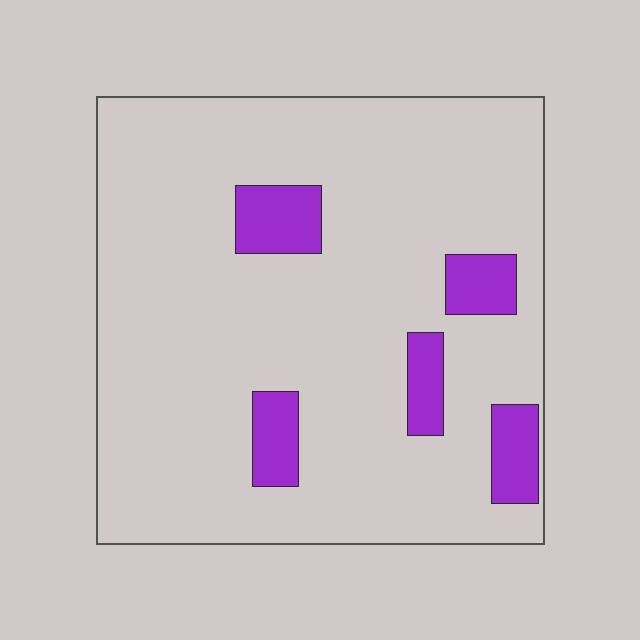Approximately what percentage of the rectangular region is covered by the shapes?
Approximately 10%.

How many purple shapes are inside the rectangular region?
5.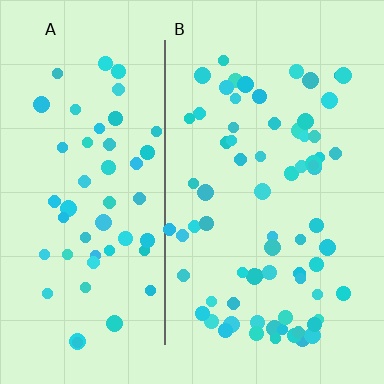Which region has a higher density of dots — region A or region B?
B (the right).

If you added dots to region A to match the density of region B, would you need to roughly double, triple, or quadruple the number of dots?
Approximately double.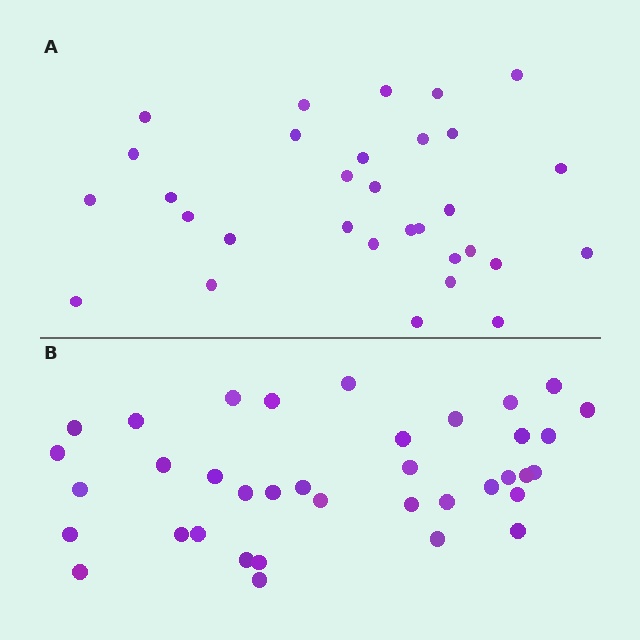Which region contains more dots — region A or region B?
Region B (the bottom region) has more dots.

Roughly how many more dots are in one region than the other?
Region B has about 6 more dots than region A.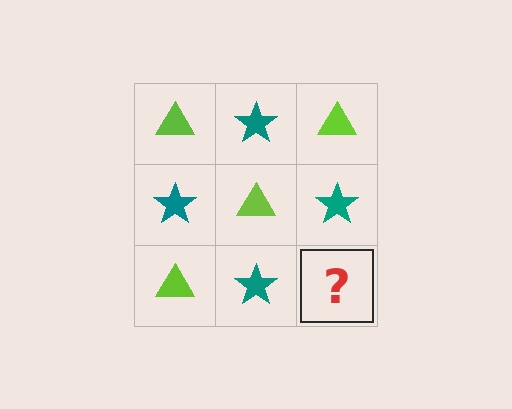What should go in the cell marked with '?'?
The missing cell should contain a lime triangle.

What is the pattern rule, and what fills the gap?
The rule is that it alternates lime triangle and teal star in a checkerboard pattern. The gap should be filled with a lime triangle.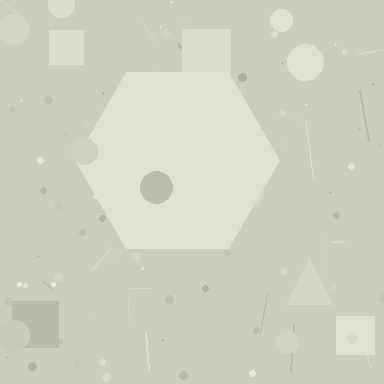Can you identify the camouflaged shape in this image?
The camouflaged shape is a hexagon.